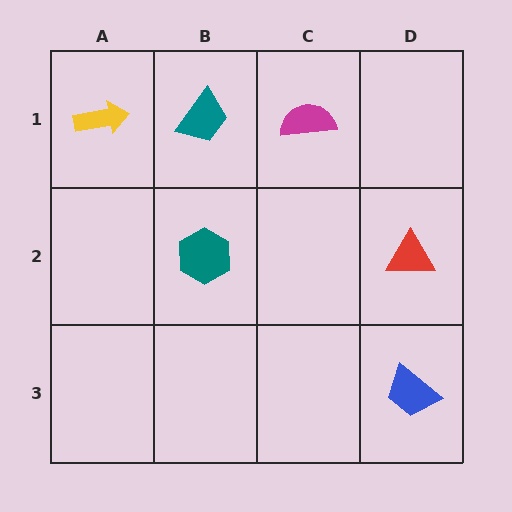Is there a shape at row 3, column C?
No, that cell is empty.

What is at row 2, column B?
A teal hexagon.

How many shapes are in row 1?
3 shapes.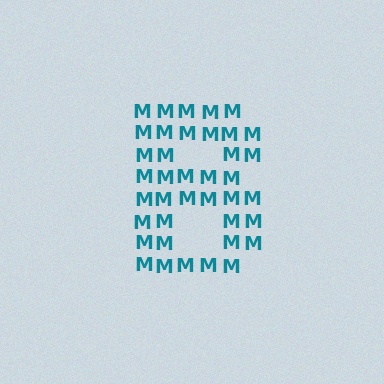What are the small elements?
The small elements are letter M's.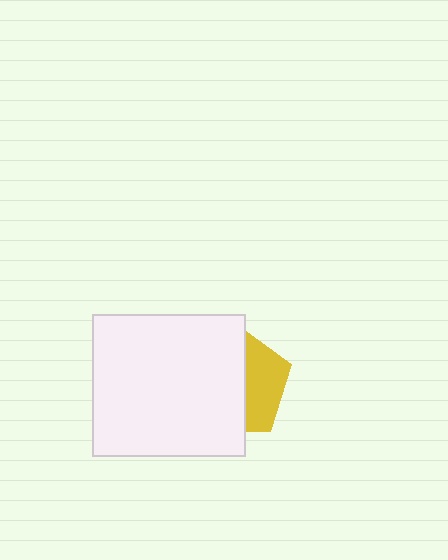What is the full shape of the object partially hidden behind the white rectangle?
The partially hidden object is a yellow pentagon.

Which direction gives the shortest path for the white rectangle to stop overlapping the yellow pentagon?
Moving left gives the shortest separation.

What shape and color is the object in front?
The object in front is a white rectangle.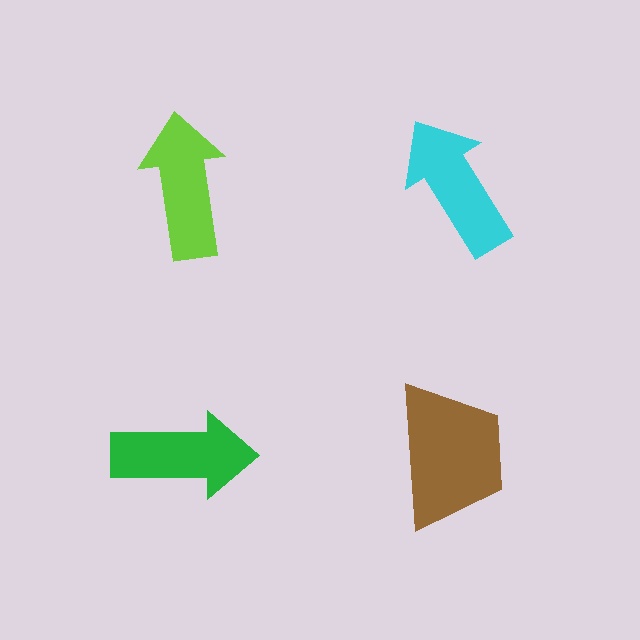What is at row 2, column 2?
A brown trapezoid.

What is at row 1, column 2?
A cyan arrow.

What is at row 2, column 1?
A green arrow.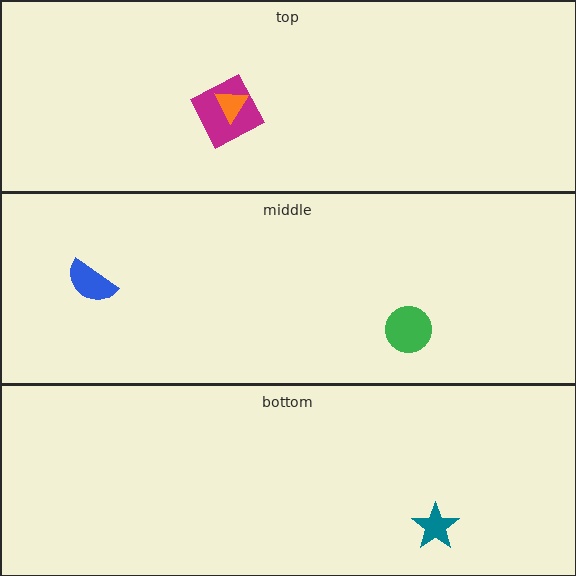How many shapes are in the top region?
2.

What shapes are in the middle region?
The blue semicircle, the green circle.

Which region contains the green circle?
The middle region.